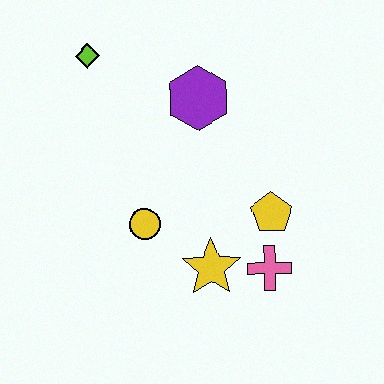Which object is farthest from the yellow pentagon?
The lime diamond is farthest from the yellow pentagon.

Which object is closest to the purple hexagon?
The lime diamond is closest to the purple hexagon.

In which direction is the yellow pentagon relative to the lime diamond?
The yellow pentagon is to the right of the lime diamond.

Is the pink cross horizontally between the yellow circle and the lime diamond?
No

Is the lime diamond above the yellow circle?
Yes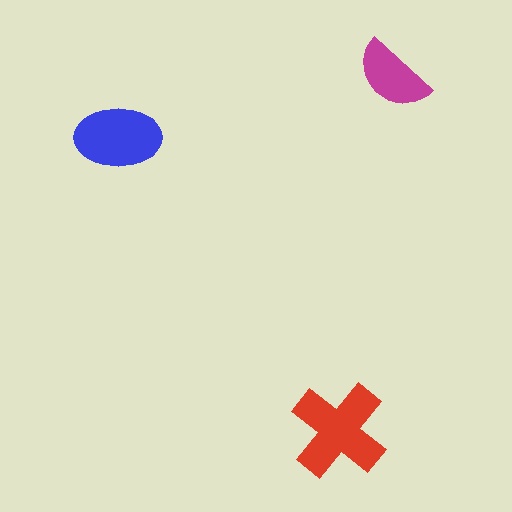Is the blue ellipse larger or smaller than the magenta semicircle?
Larger.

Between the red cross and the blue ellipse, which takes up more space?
The red cross.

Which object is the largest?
The red cross.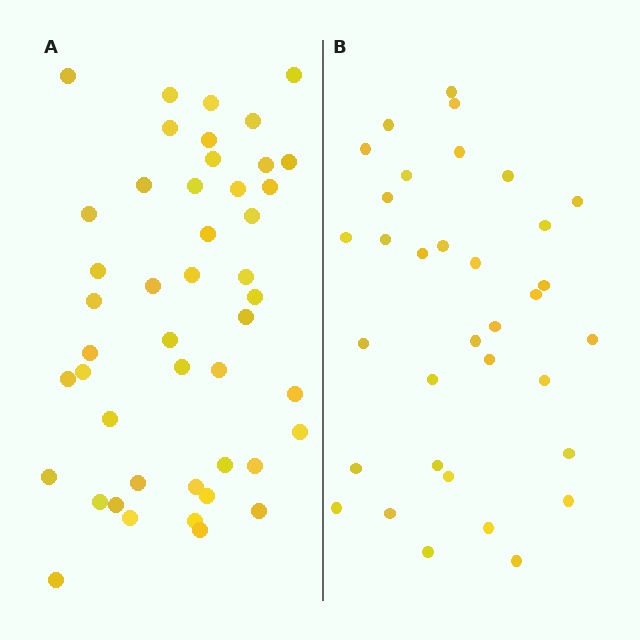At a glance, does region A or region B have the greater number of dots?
Region A (the left region) has more dots.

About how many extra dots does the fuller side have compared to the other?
Region A has roughly 12 or so more dots than region B.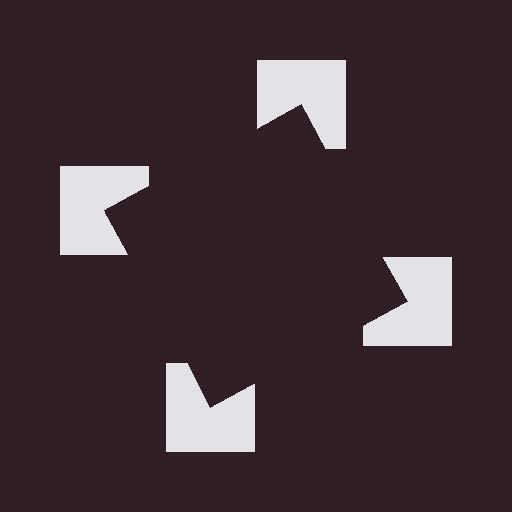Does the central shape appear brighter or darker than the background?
It typically appears slightly darker than the background, even though no actual brightness change is drawn.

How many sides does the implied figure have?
4 sides.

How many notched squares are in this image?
There are 4 — one at each vertex of the illusory square.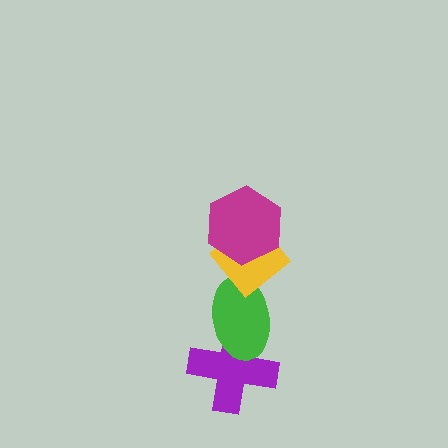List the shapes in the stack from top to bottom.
From top to bottom: the magenta hexagon, the yellow diamond, the green ellipse, the purple cross.